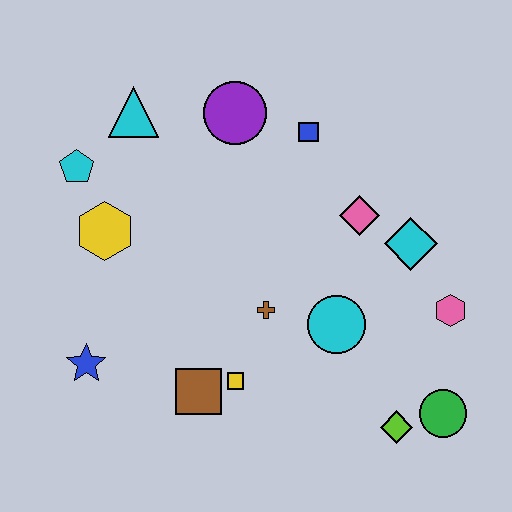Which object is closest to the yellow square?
The brown square is closest to the yellow square.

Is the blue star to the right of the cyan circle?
No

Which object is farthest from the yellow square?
The cyan triangle is farthest from the yellow square.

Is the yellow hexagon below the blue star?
No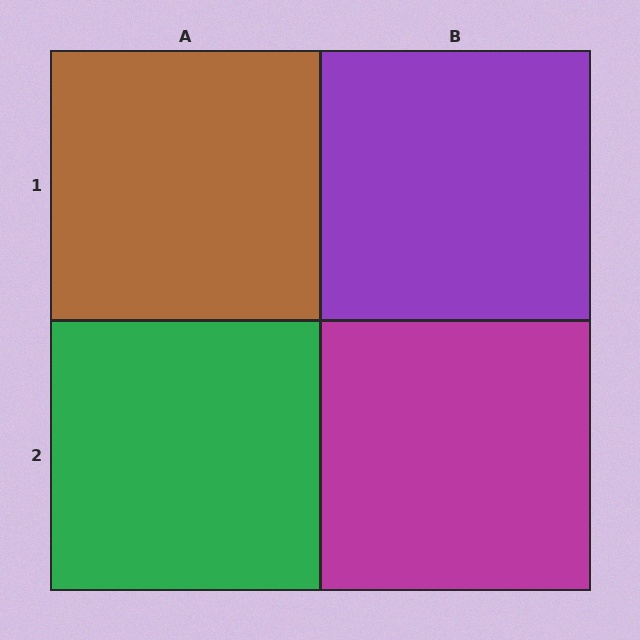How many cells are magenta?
1 cell is magenta.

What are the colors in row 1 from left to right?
Brown, purple.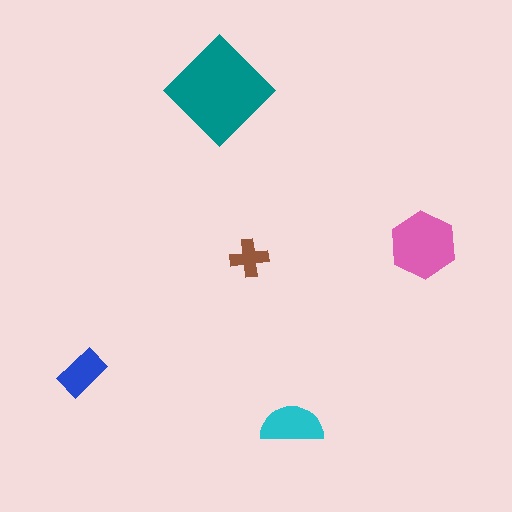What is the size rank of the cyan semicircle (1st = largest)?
3rd.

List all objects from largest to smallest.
The teal diamond, the pink hexagon, the cyan semicircle, the blue rectangle, the brown cross.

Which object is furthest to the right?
The pink hexagon is rightmost.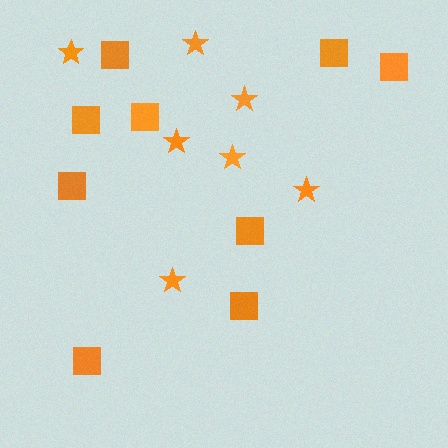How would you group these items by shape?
There are 2 groups: one group of stars (7) and one group of squares (9).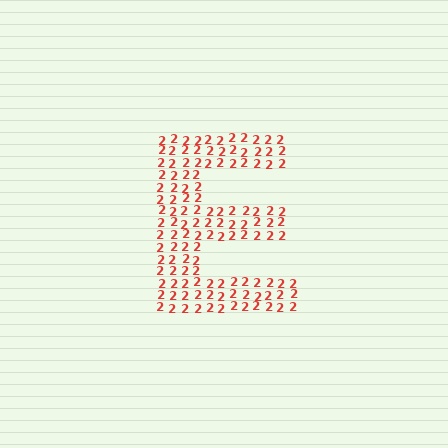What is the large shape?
The large shape is the letter E.